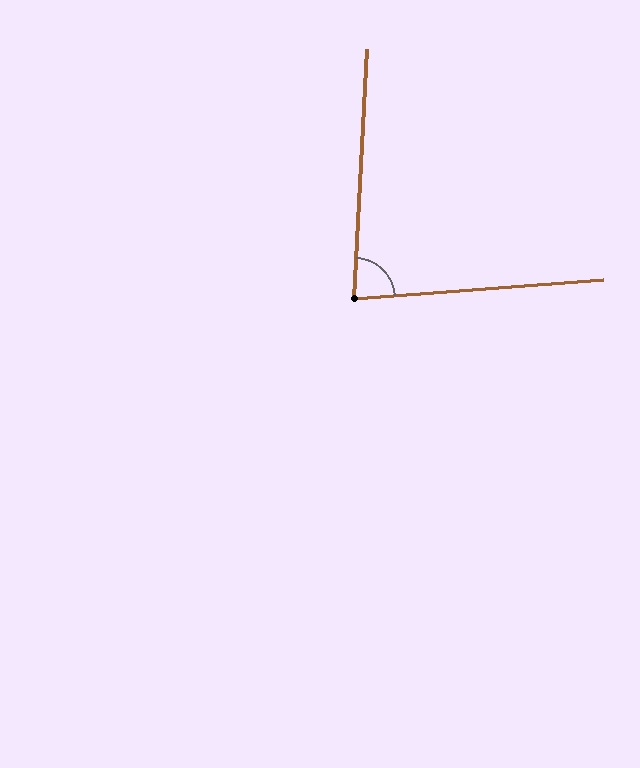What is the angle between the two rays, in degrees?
Approximately 83 degrees.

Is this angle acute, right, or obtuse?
It is acute.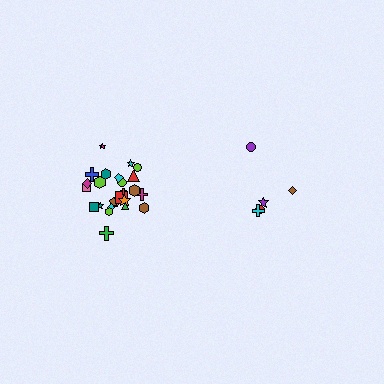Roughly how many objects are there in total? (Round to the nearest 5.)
Roughly 30 objects in total.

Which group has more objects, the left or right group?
The left group.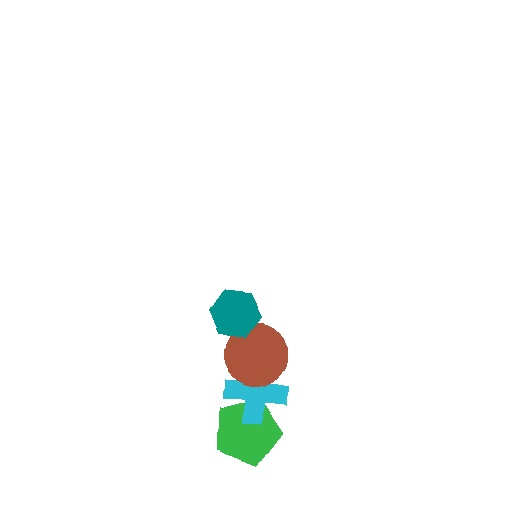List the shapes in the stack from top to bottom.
From top to bottom: the teal hexagon, the brown circle, the cyan cross, the green pentagon.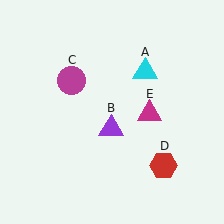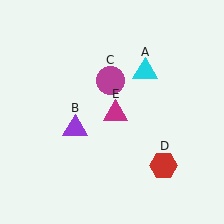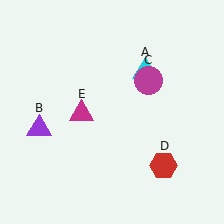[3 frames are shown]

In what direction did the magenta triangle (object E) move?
The magenta triangle (object E) moved left.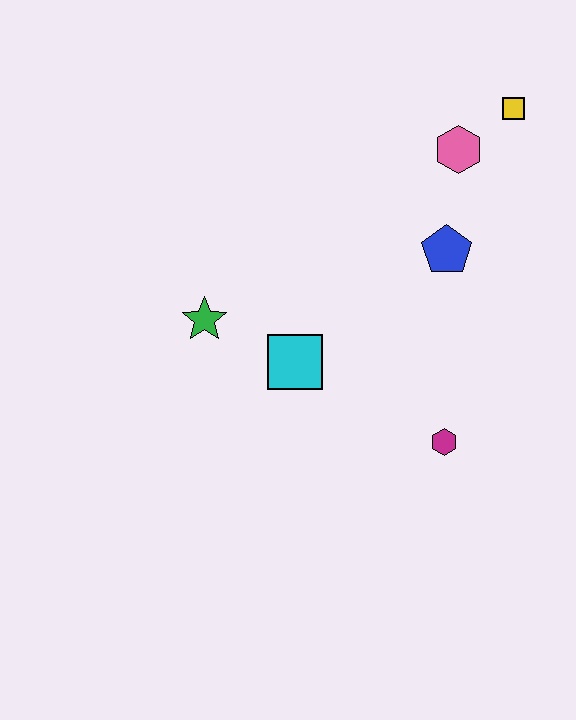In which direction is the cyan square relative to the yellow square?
The cyan square is below the yellow square.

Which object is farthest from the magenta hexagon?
The yellow square is farthest from the magenta hexagon.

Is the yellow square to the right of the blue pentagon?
Yes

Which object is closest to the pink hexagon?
The yellow square is closest to the pink hexagon.